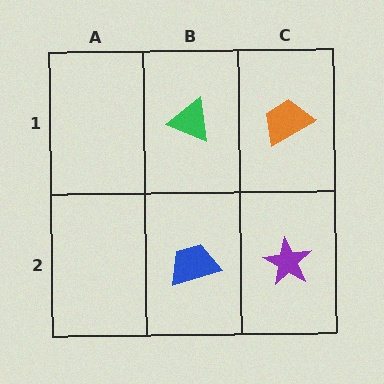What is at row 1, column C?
An orange trapezoid.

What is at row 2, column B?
A blue trapezoid.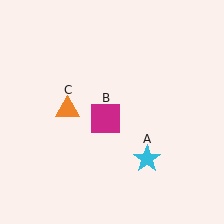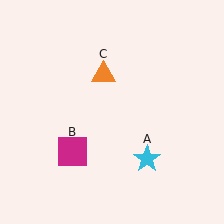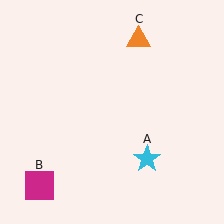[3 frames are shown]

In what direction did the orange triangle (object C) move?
The orange triangle (object C) moved up and to the right.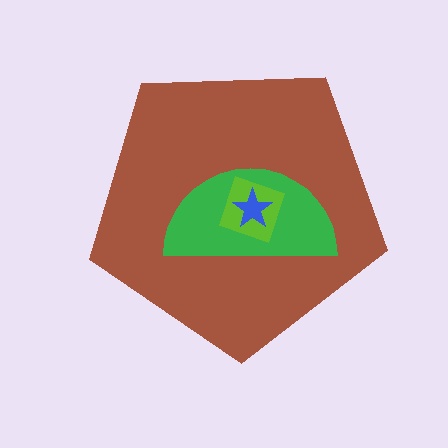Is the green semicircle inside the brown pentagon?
Yes.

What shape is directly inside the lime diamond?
The blue star.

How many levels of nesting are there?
4.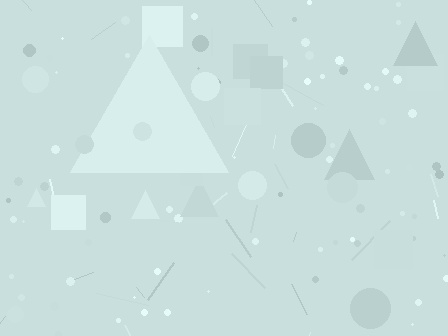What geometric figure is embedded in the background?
A triangle is embedded in the background.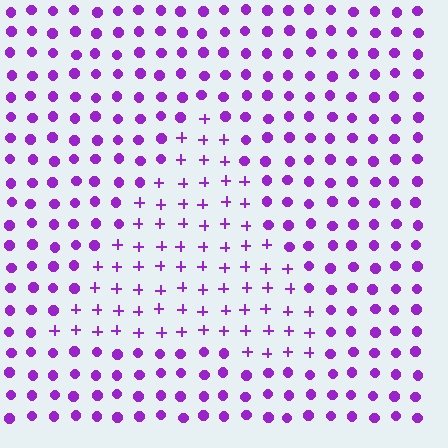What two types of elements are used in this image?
The image uses plus signs inside the triangle region and circles outside it.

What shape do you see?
I see a triangle.